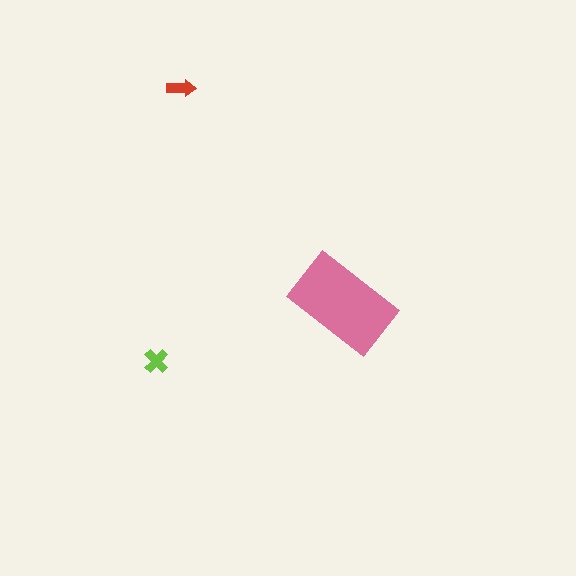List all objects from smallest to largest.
The red arrow, the lime cross, the pink rectangle.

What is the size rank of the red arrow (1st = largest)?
3rd.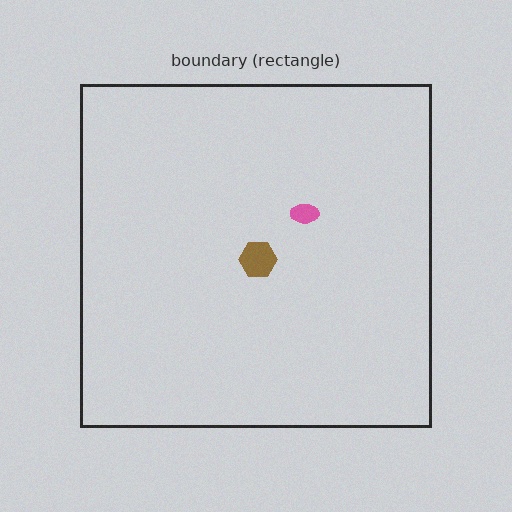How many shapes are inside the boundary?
2 inside, 0 outside.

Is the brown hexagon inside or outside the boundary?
Inside.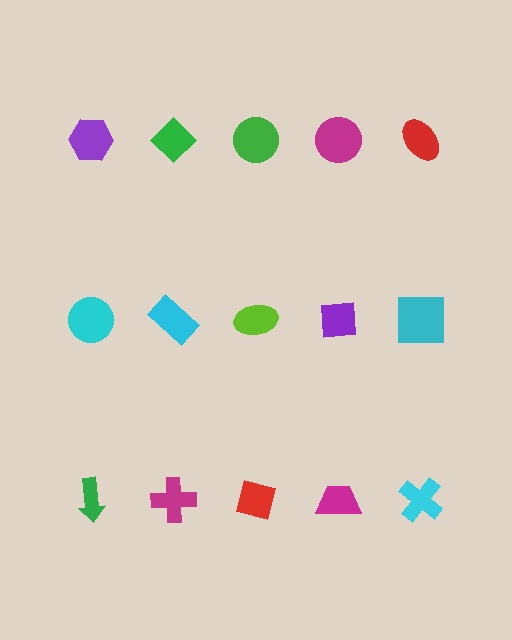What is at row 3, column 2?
A magenta cross.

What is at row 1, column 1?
A purple hexagon.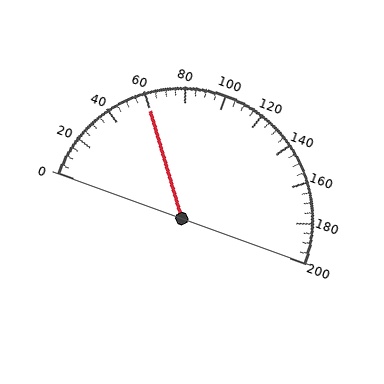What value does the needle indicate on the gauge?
The needle indicates approximately 60.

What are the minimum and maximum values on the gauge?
The gauge ranges from 0 to 200.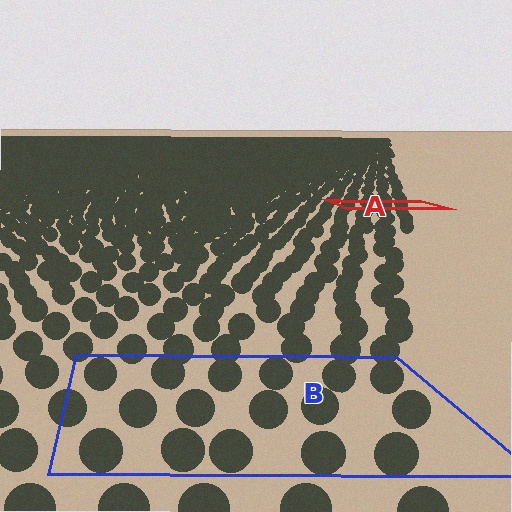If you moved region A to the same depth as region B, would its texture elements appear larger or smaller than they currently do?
They would appear larger. At a closer depth, the same texture elements are projected at a bigger on-screen size.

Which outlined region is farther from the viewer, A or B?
Region A is farther from the viewer — the texture elements inside it appear smaller and more densely packed.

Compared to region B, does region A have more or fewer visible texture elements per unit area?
Region A has more texture elements per unit area — they are packed more densely because it is farther away.